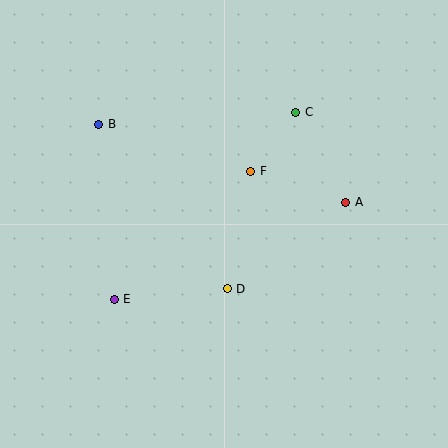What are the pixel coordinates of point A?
Point A is at (346, 202).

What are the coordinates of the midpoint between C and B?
The midpoint between C and B is at (197, 118).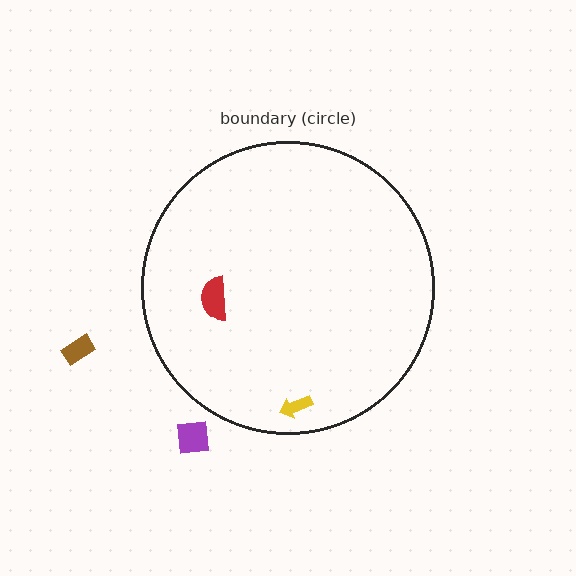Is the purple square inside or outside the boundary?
Outside.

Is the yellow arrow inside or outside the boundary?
Inside.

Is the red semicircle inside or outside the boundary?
Inside.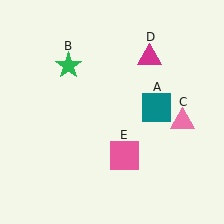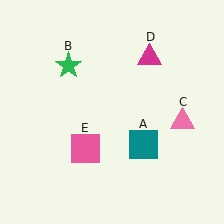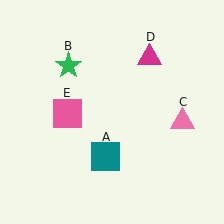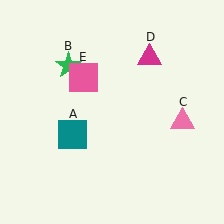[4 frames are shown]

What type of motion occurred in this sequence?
The teal square (object A), pink square (object E) rotated clockwise around the center of the scene.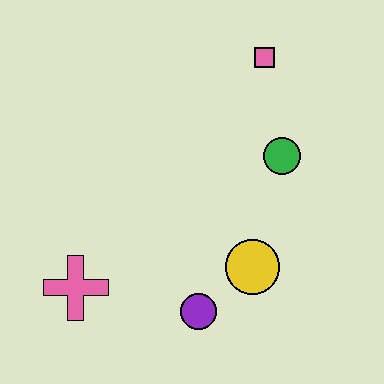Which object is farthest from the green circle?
The pink cross is farthest from the green circle.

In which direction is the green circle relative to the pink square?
The green circle is below the pink square.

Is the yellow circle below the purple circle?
No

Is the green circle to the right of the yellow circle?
Yes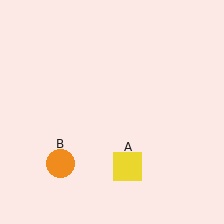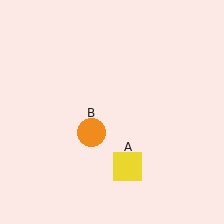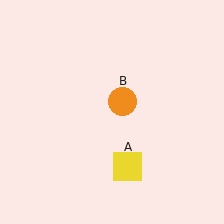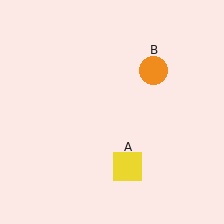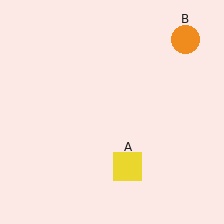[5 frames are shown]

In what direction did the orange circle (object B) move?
The orange circle (object B) moved up and to the right.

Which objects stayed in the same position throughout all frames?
Yellow square (object A) remained stationary.